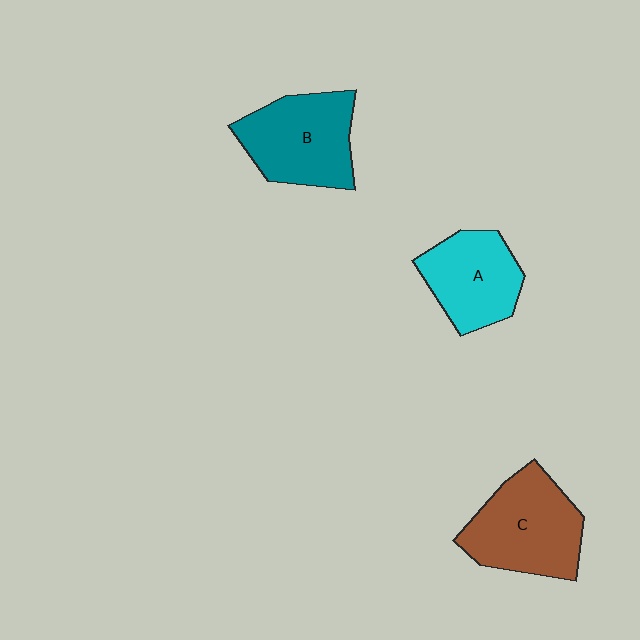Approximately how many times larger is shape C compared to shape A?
Approximately 1.3 times.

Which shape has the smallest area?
Shape A (cyan).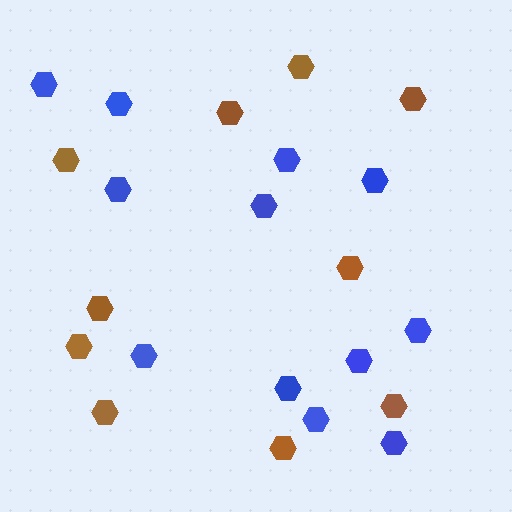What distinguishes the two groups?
There are 2 groups: one group of blue hexagons (12) and one group of brown hexagons (10).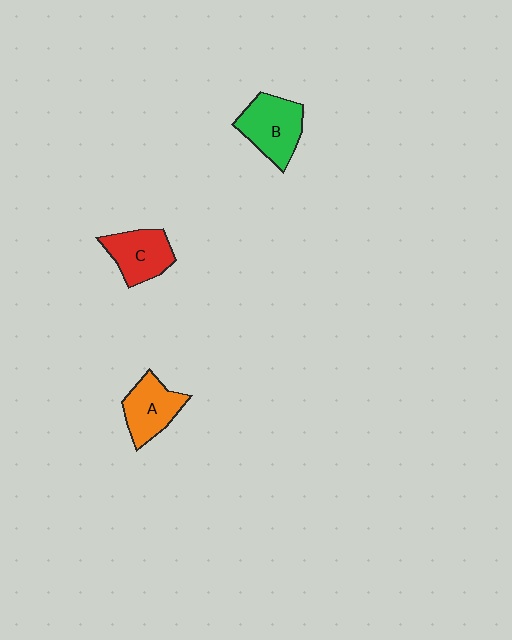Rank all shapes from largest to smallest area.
From largest to smallest: B (green), C (red), A (orange).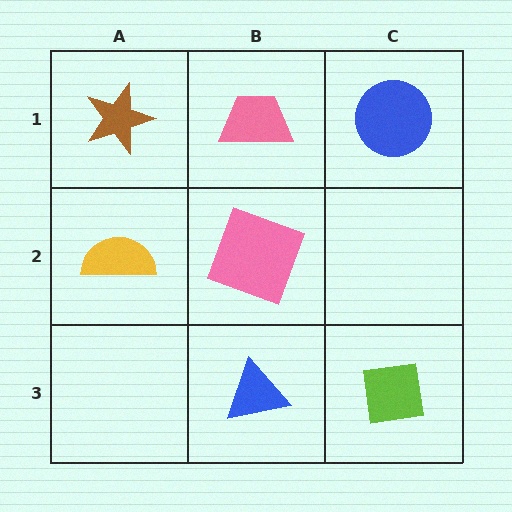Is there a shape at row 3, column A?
No, that cell is empty.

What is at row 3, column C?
A lime square.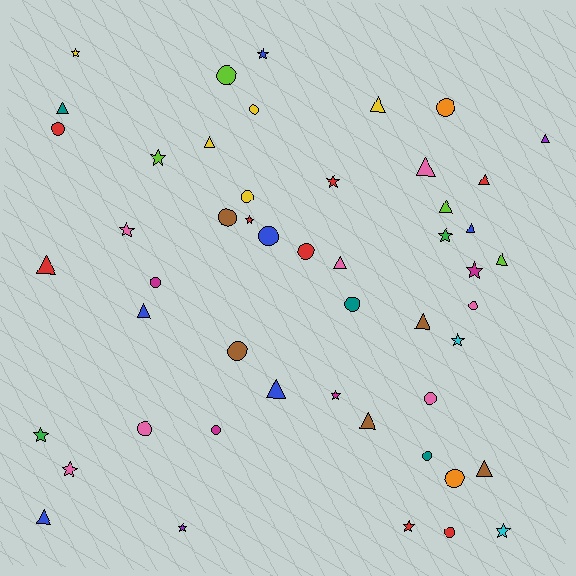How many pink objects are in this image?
There are 7 pink objects.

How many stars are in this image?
There are 15 stars.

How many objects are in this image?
There are 50 objects.